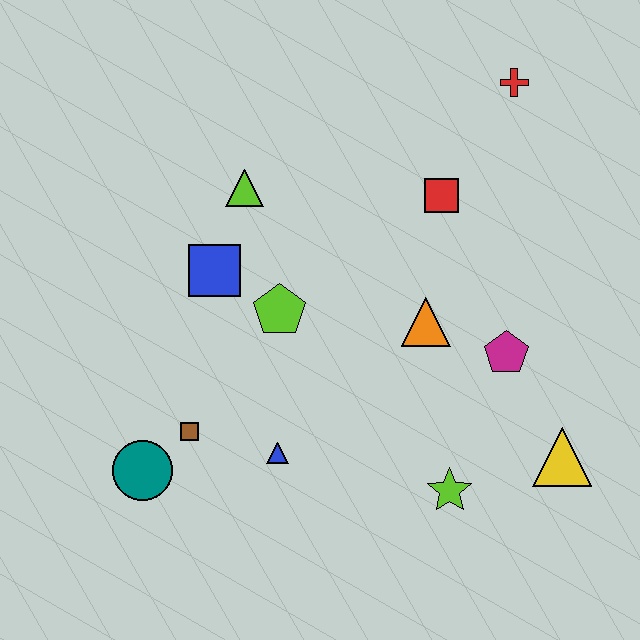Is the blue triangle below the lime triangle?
Yes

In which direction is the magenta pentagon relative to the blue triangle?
The magenta pentagon is to the right of the blue triangle.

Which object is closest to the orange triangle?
The magenta pentagon is closest to the orange triangle.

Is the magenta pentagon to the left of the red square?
No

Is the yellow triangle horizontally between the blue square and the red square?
No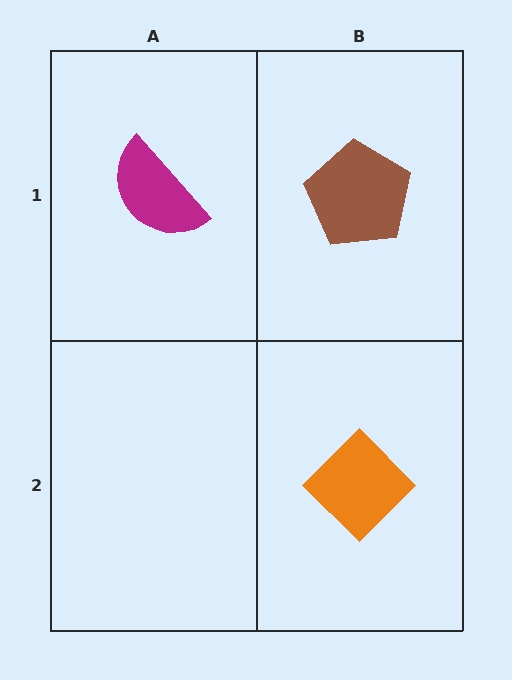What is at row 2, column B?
An orange diamond.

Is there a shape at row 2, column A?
No, that cell is empty.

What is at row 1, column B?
A brown pentagon.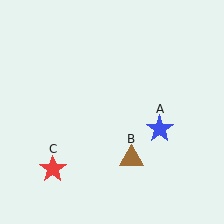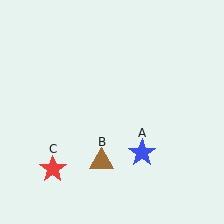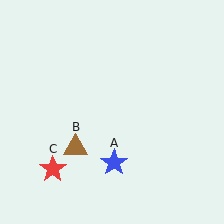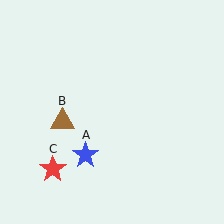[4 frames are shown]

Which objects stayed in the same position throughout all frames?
Red star (object C) remained stationary.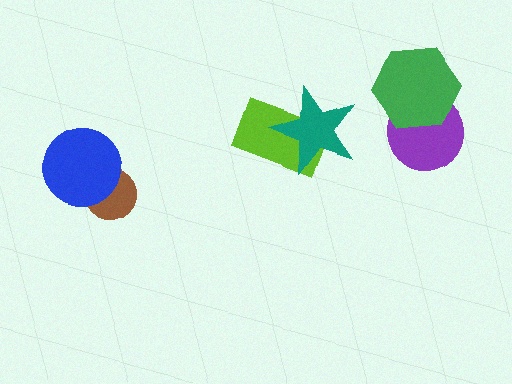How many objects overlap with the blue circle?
1 object overlaps with the blue circle.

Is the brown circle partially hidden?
Yes, it is partially covered by another shape.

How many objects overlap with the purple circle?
1 object overlaps with the purple circle.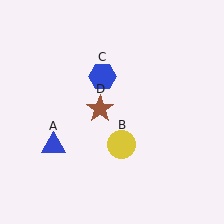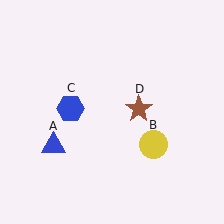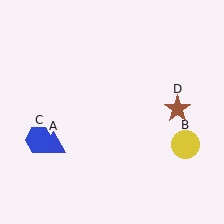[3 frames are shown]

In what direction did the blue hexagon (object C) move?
The blue hexagon (object C) moved down and to the left.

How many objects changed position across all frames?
3 objects changed position: yellow circle (object B), blue hexagon (object C), brown star (object D).